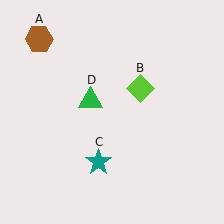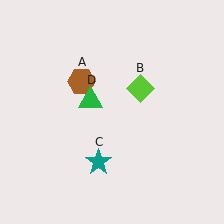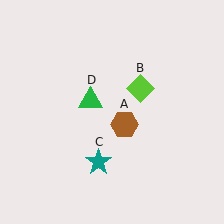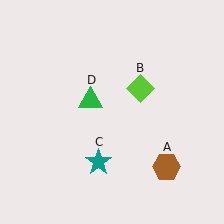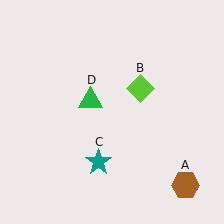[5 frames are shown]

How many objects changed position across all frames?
1 object changed position: brown hexagon (object A).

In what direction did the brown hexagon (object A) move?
The brown hexagon (object A) moved down and to the right.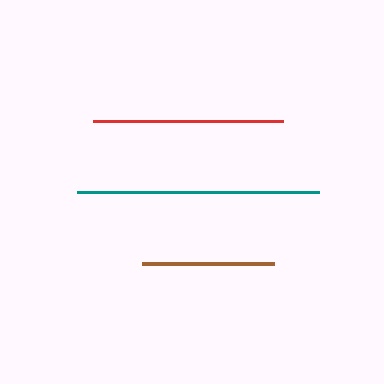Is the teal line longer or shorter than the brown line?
The teal line is longer than the brown line.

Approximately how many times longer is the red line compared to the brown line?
The red line is approximately 1.4 times the length of the brown line.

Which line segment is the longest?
The teal line is the longest at approximately 241 pixels.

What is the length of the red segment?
The red segment is approximately 190 pixels long.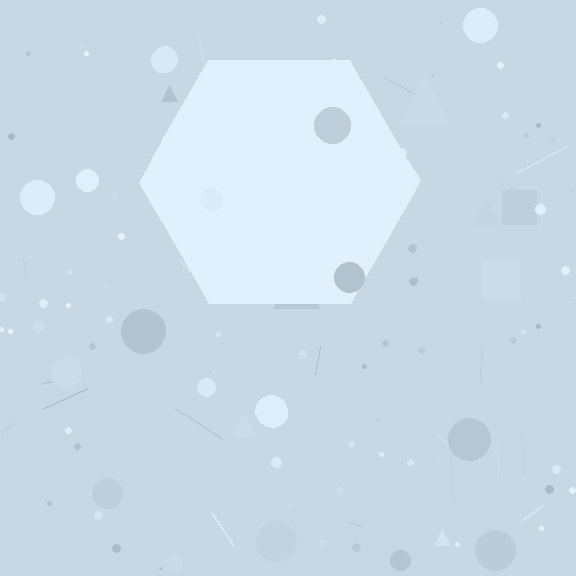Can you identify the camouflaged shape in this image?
The camouflaged shape is a hexagon.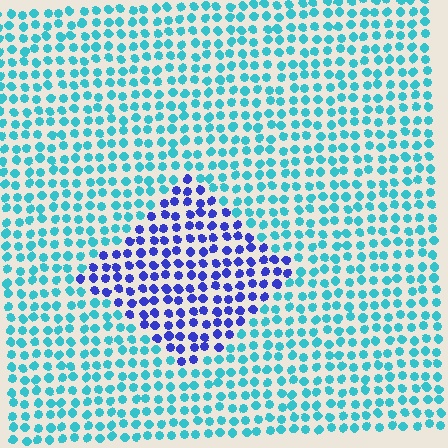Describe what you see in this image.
The image is filled with small cyan elements in a uniform arrangement. A diamond-shaped region is visible where the elements are tinted to a slightly different hue, forming a subtle color boundary.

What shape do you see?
I see a diamond.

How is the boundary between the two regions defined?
The boundary is defined purely by a slight shift in hue (about 55 degrees). Spacing, size, and orientation are identical on both sides.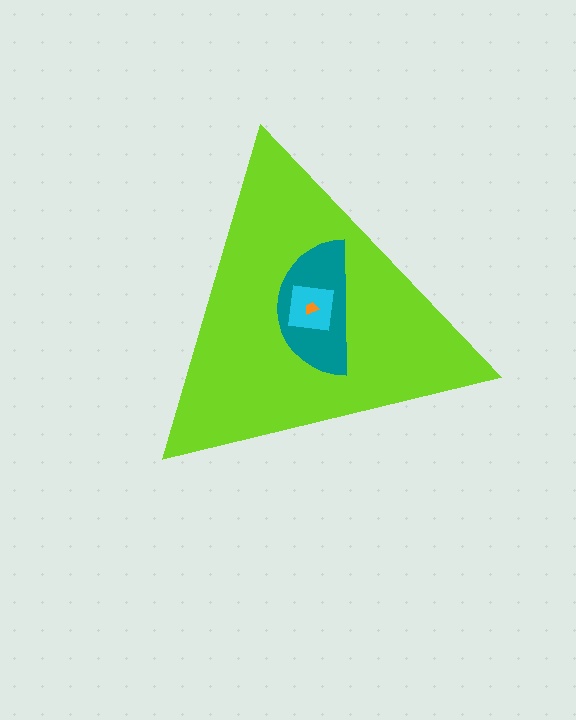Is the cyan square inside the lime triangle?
Yes.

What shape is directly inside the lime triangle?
The teal semicircle.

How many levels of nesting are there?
4.